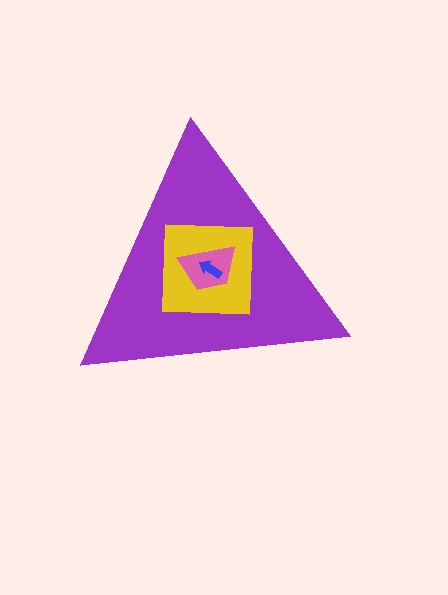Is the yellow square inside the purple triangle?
Yes.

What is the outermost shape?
The purple triangle.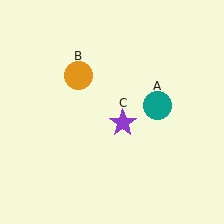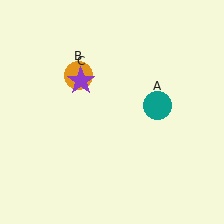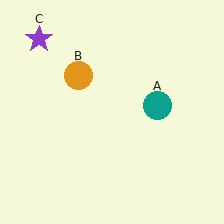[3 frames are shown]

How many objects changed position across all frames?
1 object changed position: purple star (object C).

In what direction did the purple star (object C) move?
The purple star (object C) moved up and to the left.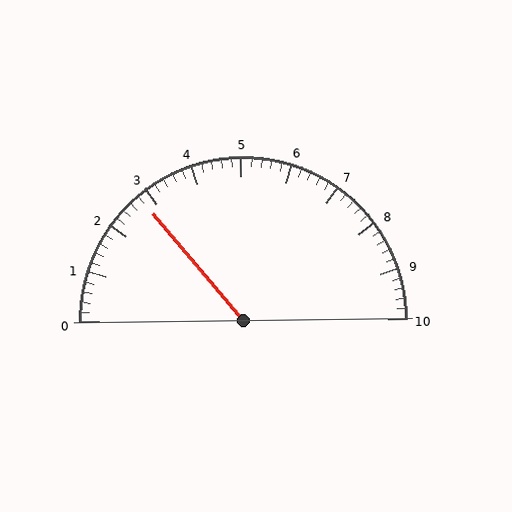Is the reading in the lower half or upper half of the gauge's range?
The reading is in the lower half of the range (0 to 10).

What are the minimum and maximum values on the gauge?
The gauge ranges from 0 to 10.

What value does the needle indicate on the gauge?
The needle indicates approximately 2.8.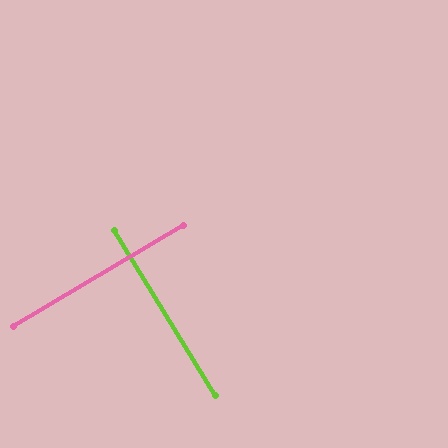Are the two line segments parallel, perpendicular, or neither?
Perpendicular — they meet at approximately 89°.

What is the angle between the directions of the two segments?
Approximately 89 degrees.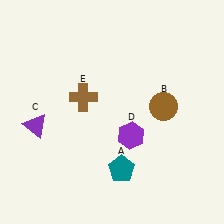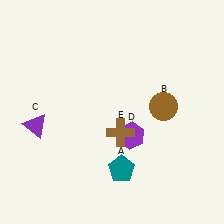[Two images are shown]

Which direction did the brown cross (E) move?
The brown cross (E) moved right.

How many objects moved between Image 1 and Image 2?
1 object moved between the two images.